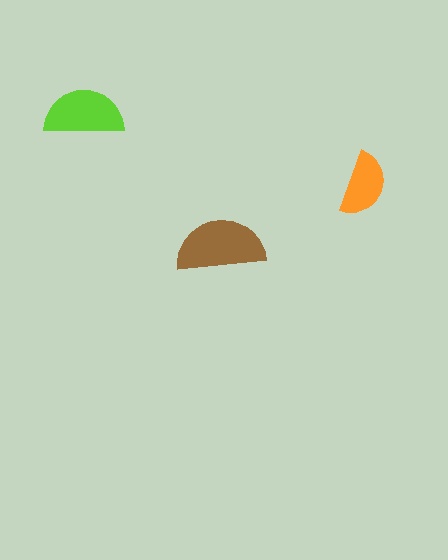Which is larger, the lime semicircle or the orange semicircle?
The lime one.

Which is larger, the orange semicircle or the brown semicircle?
The brown one.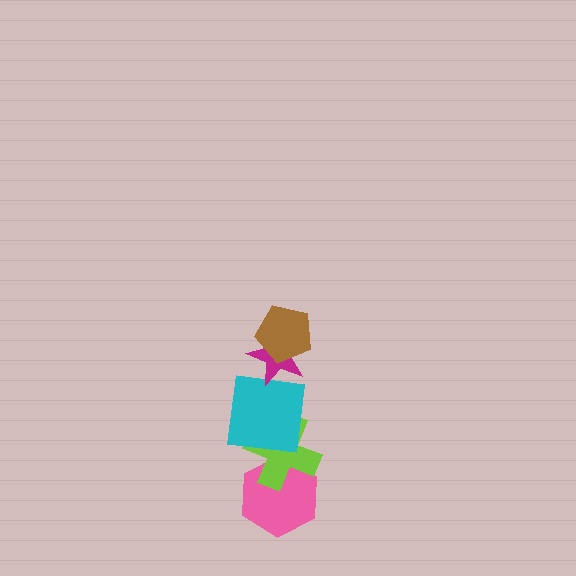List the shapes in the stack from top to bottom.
From top to bottom: the brown pentagon, the magenta star, the cyan square, the lime cross, the pink hexagon.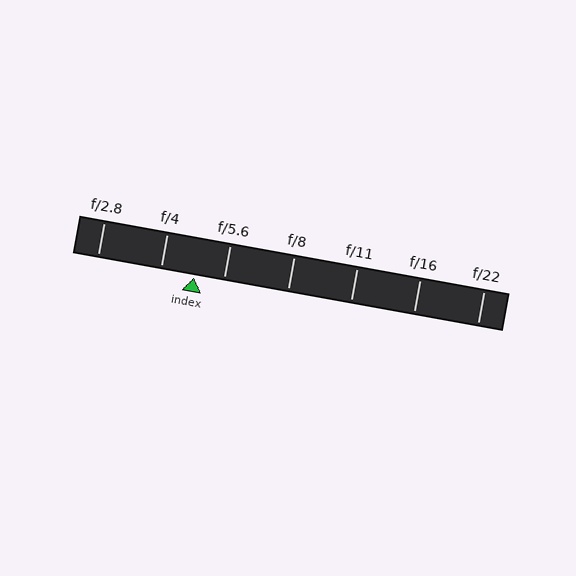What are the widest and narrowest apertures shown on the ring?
The widest aperture shown is f/2.8 and the narrowest is f/22.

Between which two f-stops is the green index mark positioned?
The index mark is between f/4 and f/5.6.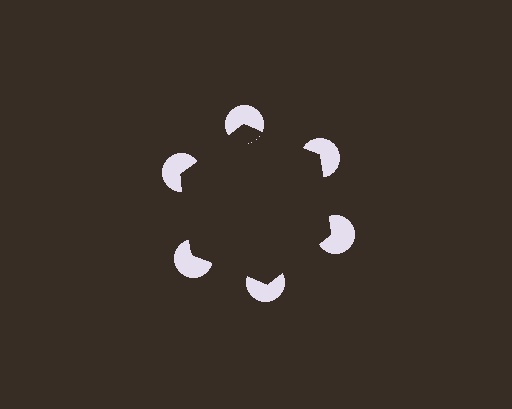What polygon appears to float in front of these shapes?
An illusory hexagon — its edges are inferred from the aligned wedge cuts in the pac-man discs, not physically drawn.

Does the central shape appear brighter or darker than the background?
It typically appears slightly darker than the background, even though no actual brightness change is drawn.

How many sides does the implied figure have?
6 sides.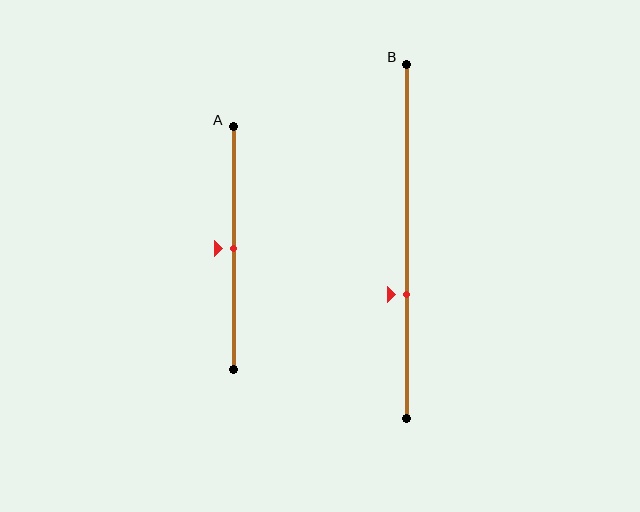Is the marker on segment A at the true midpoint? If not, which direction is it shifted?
Yes, the marker on segment A is at the true midpoint.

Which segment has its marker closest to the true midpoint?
Segment A has its marker closest to the true midpoint.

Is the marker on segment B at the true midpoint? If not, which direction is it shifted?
No, the marker on segment B is shifted downward by about 15% of the segment length.